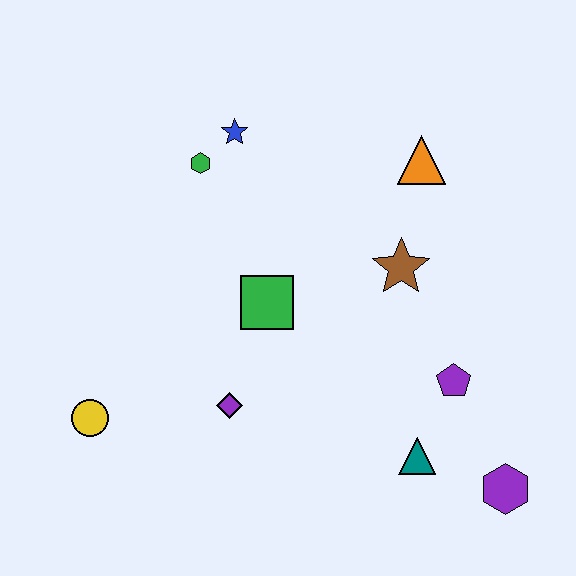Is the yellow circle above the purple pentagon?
No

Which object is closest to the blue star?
The green hexagon is closest to the blue star.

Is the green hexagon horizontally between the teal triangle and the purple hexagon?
No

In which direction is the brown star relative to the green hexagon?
The brown star is to the right of the green hexagon.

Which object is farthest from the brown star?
The yellow circle is farthest from the brown star.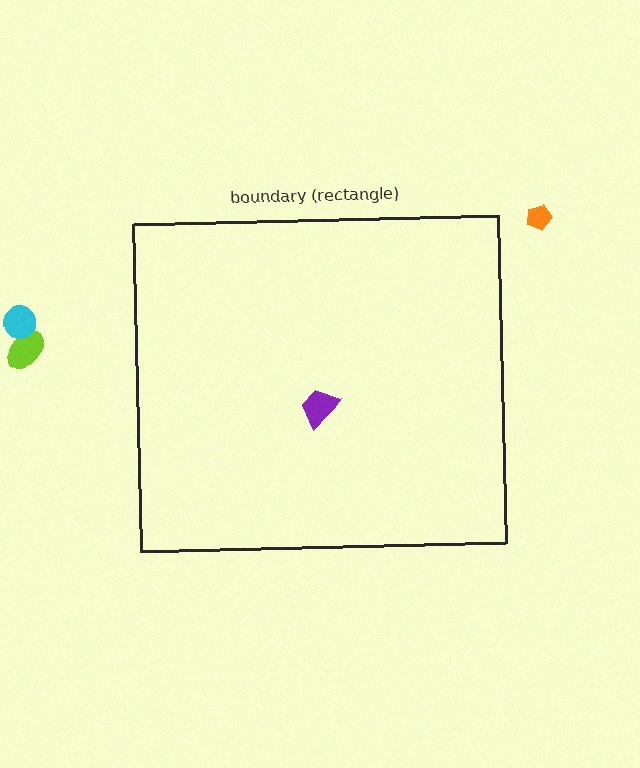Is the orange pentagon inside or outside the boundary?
Outside.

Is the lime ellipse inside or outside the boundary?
Outside.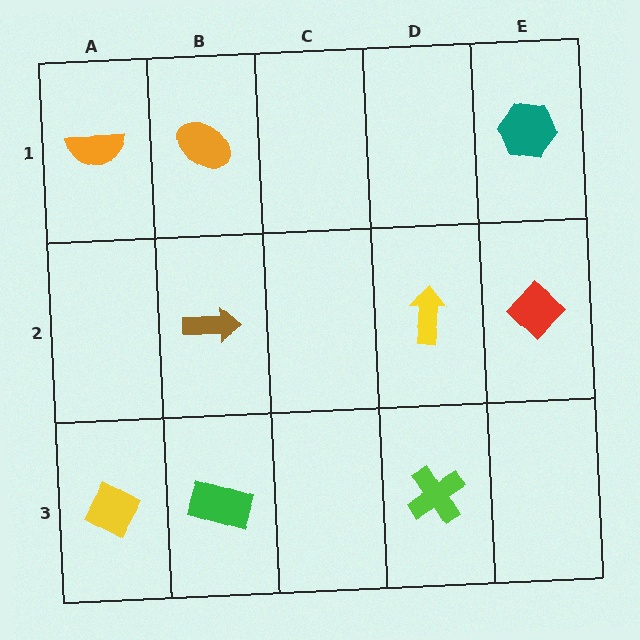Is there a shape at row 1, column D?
No, that cell is empty.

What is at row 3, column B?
A green rectangle.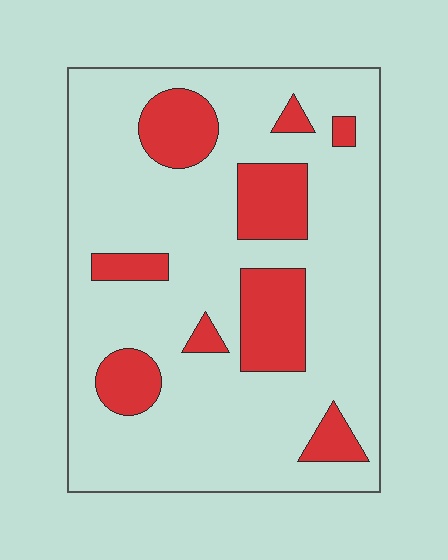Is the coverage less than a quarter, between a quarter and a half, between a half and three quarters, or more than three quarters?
Less than a quarter.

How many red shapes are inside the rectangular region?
9.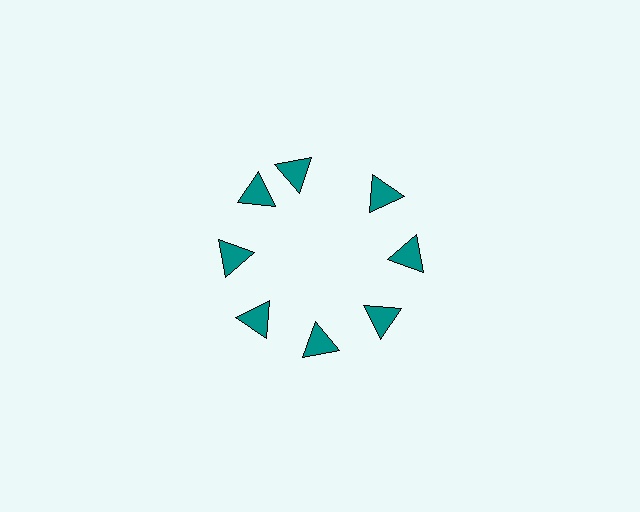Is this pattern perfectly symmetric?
No. The 8 teal triangles are arranged in a ring, but one element near the 12 o'clock position is rotated out of alignment along the ring, breaking the 8-fold rotational symmetry.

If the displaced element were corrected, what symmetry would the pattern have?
It would have 8-fold rotational symmetry — the pattern would map onto itself every 45 degrees.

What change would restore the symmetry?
The symmetry would be restored by rotating it back into even spacing with its neighbors so that all 8 triangles sit at equal angles and equal distance from the center.